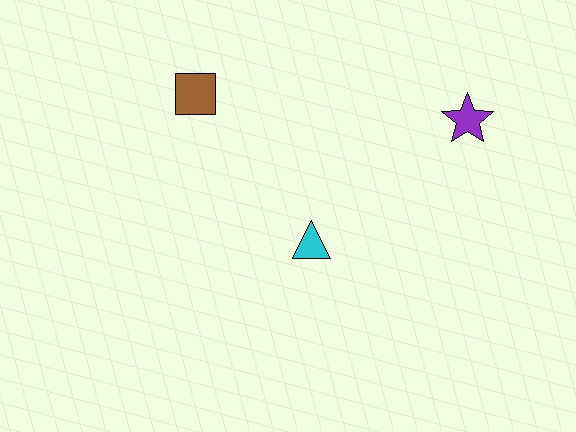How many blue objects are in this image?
There are no blue objects.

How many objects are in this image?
There are 3 objects.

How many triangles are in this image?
There is 1 triangle.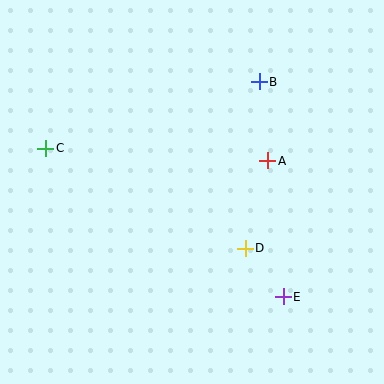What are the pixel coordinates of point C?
Point C is at (46, 148).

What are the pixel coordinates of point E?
Point E is at (283, 297).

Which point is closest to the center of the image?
Point D at (245, 248) is closest to the center.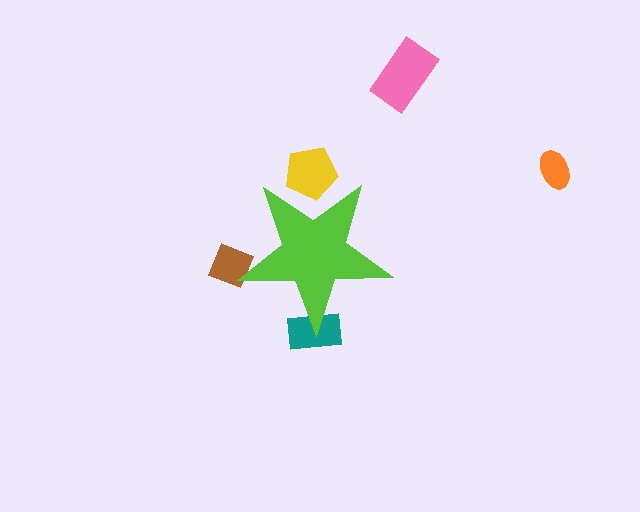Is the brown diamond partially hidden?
Yes, the brown diamond is partially hidden behind the lime star.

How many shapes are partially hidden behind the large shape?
3 shapes are partially hidden.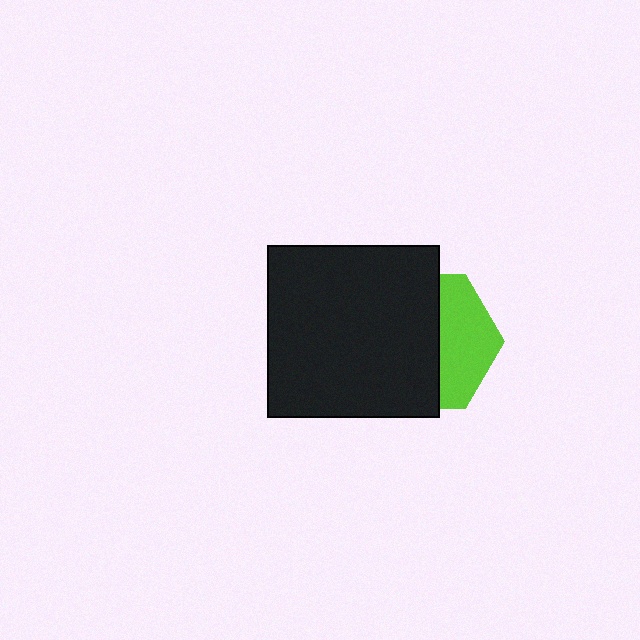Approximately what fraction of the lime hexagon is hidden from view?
Roughly 61% of the lime hexagon is hidden behind the black square.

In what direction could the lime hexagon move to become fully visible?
The lime hexagon could move right. That would shift it out from behind the black square entirely.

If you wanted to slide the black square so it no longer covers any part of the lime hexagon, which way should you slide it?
Slide it left — that is the most direct way to separate the two shapes.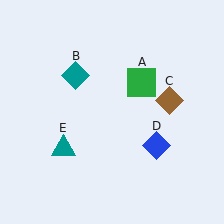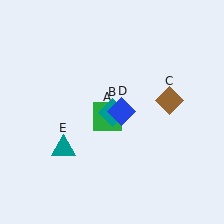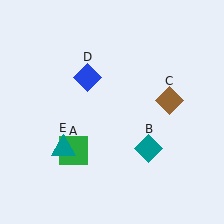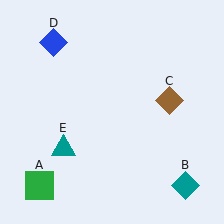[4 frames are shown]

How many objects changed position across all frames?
3 objects changed position: green square (object A), teal diamond (object B), blue diamond (object D).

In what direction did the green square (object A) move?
The green square (object A) moved down and to the left.